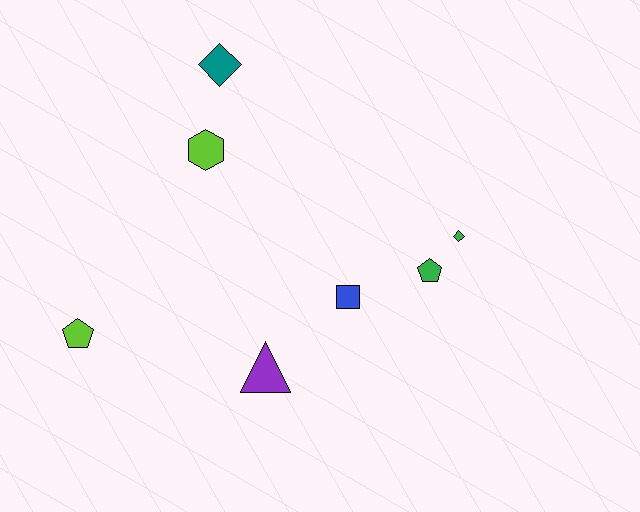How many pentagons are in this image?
There are 2 pentagons.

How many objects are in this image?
There are 7 objects.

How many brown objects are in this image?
There are no brown objects.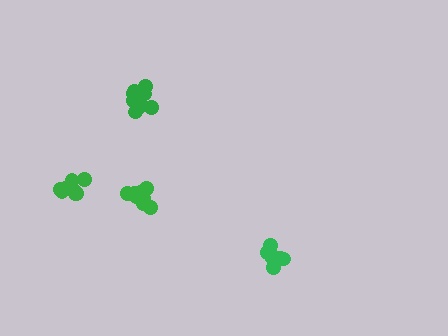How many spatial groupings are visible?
There are 4 spatial groupings.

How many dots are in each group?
Group 1: 10 dots, Group 2: 7 dots, Group 3: 8 dots, Group 4: 12 dots (37 total).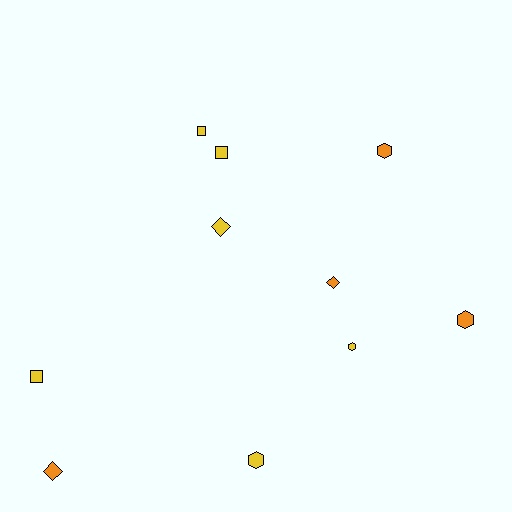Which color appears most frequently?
Yellow, with 6 objects.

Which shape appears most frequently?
Hexagon, with 4 objects.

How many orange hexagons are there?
There are 2 orange hexagons.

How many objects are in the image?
There are 10 objects.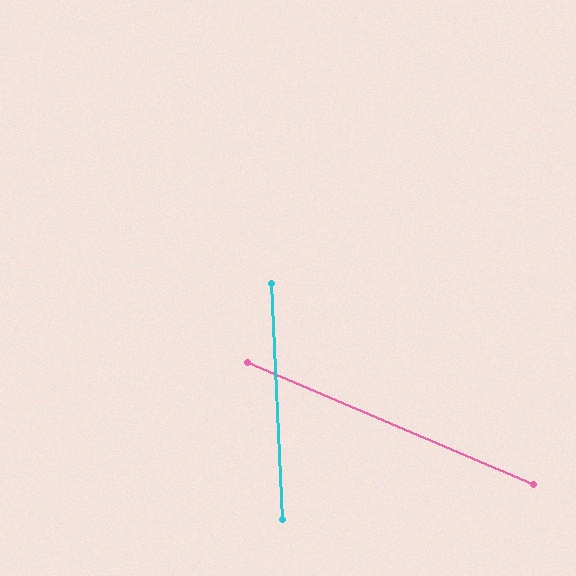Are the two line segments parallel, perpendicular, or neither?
Neither parallel nor perpendicular — they differ by about 64°.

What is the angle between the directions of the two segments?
Approximately 64 degrees.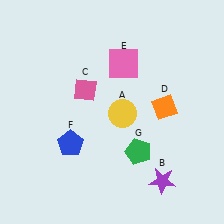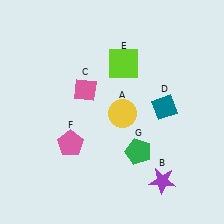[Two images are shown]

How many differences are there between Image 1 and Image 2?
There are 3 differences between the two images.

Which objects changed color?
D changed from orange to teal. E changed from pink to lime. F changed from blue to pink.